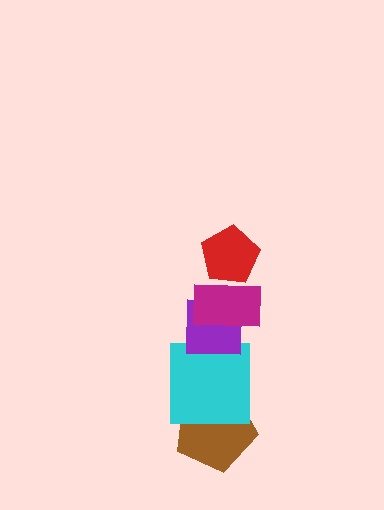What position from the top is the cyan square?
The cyan square is 4th from the top.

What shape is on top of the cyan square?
The purple square is on top of the cyan square.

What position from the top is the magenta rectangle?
The magenta rectangle is 2nd from the top.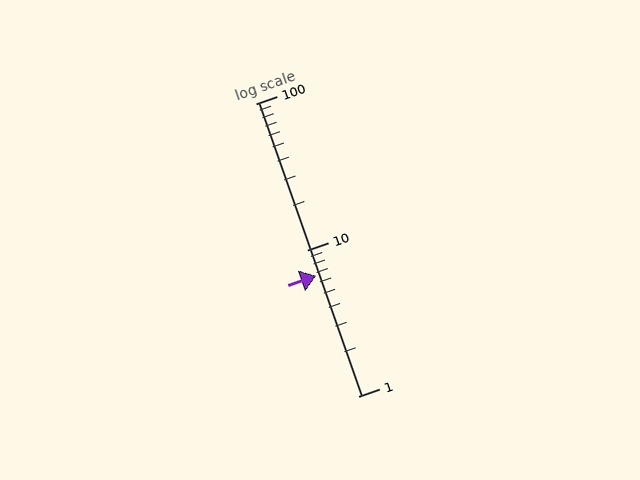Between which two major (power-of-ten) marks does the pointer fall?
The pointer is between 1 and 10.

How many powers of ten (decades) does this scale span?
The scale spans 2 decades, from 1 to 100.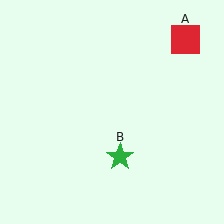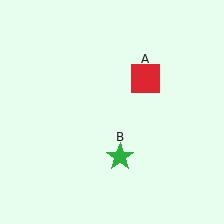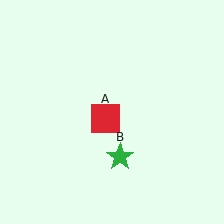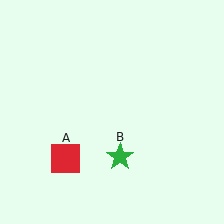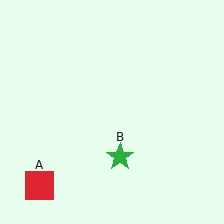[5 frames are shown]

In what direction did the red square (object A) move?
The red square (object A) moved down and to the left.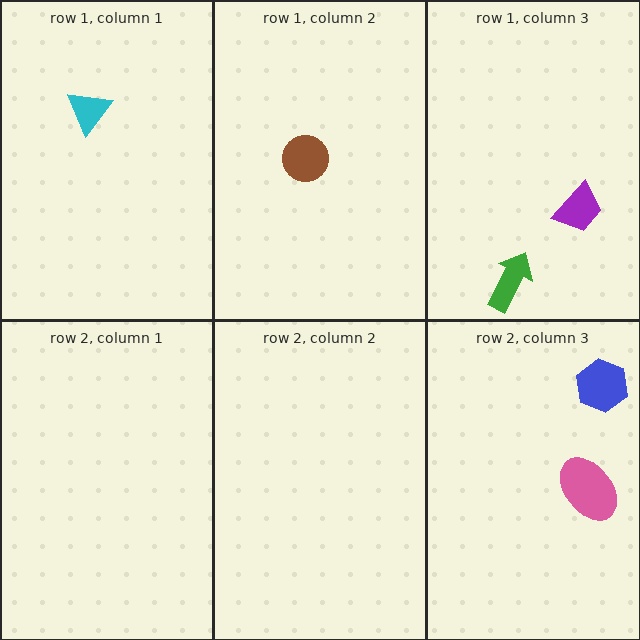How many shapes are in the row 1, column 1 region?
1.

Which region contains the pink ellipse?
The row 2, column 3 region.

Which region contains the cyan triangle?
The row 1, column 1 region.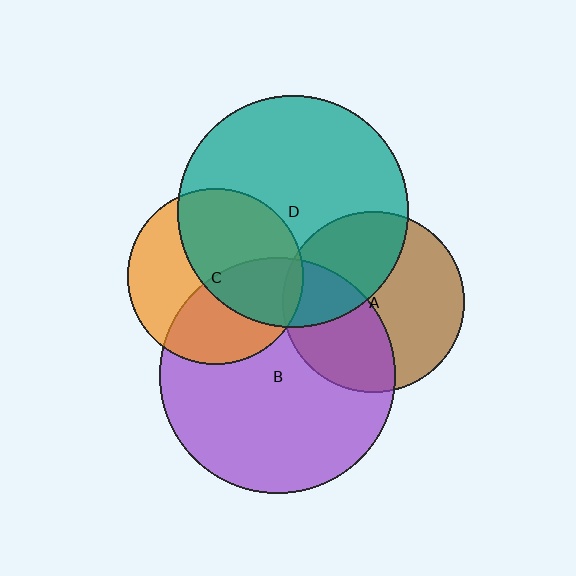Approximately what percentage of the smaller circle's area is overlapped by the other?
Approximately 45%.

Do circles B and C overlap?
Yes.